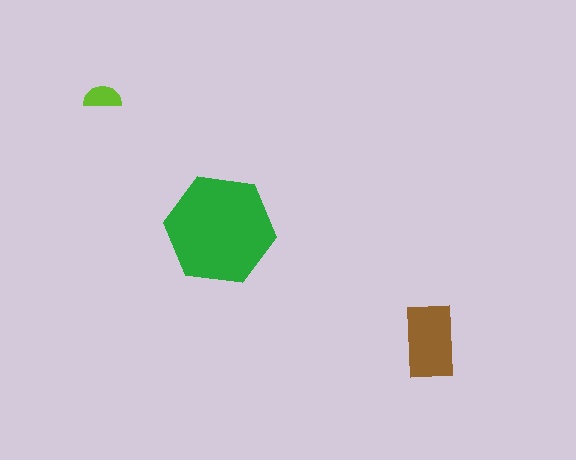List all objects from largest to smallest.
The green hexagon, the brown rectangle, the lime semicircle.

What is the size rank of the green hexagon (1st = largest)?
1st.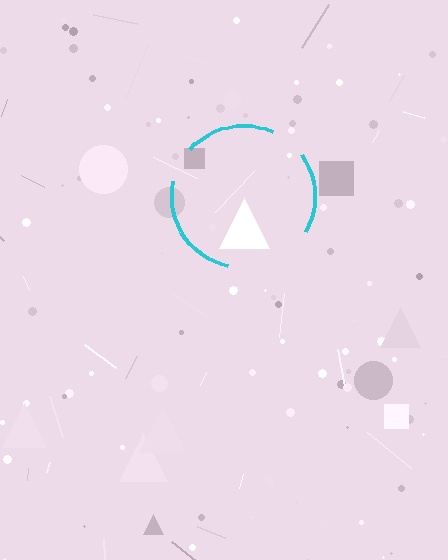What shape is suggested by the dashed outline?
The dashed outline suggests a circle.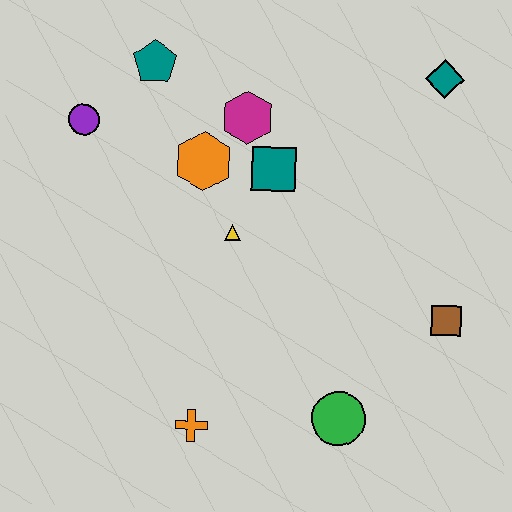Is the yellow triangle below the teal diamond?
Yes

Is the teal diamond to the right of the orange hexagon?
Yes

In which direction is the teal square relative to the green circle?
The teal square is above the green circle.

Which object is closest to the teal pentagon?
The purple circle is closest to the teal pentagon.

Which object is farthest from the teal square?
The orange cross is farthest from the teal square.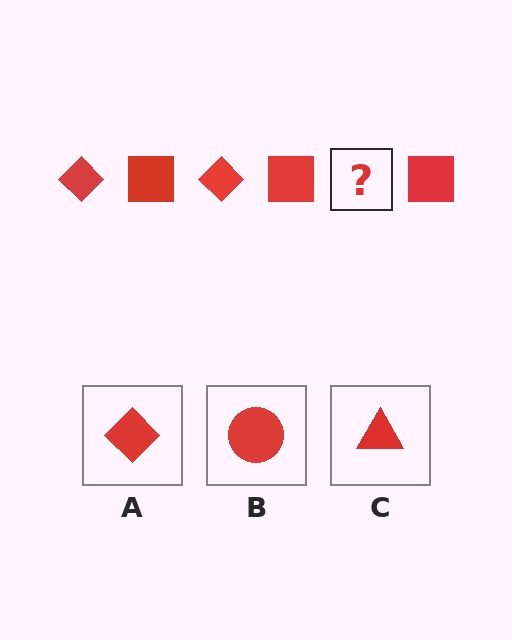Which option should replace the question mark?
Option A.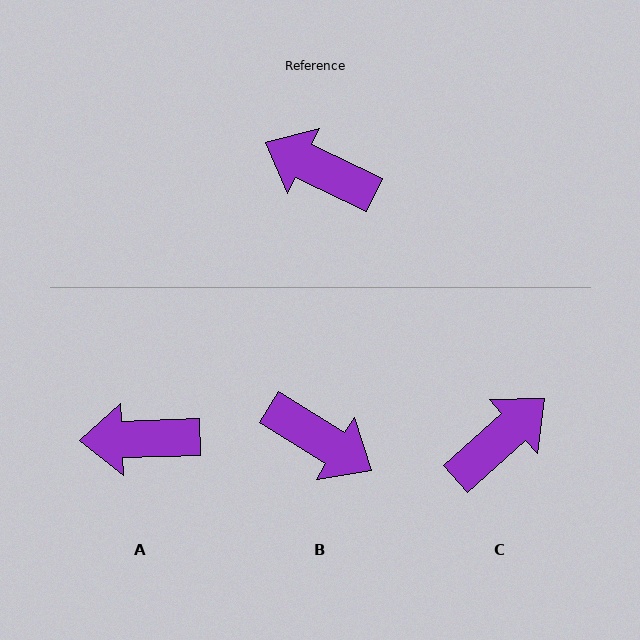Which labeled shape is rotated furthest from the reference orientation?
B, about 174 degrees away.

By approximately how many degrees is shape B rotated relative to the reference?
Approximately 174 degrees counter-clockwise.